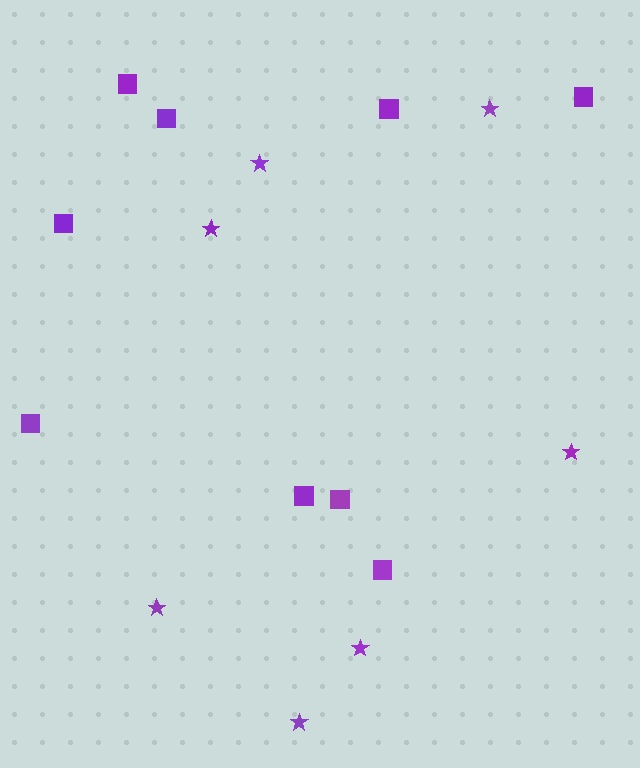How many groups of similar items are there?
There are 2 groups: one group of stars (7) and one group of squares (9).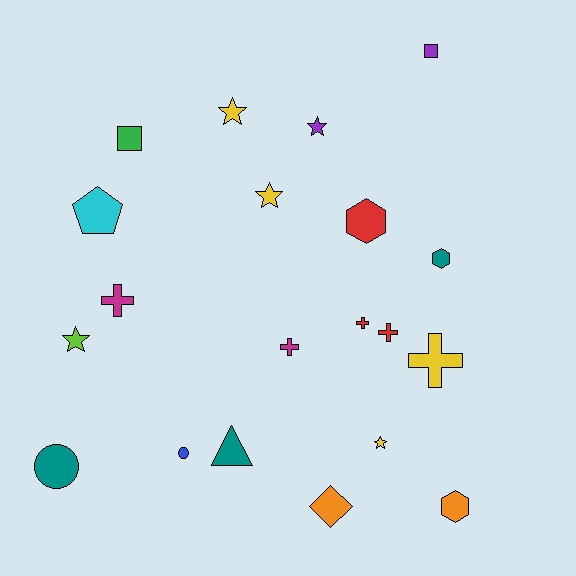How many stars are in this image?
There are 5 stars.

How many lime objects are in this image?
There is 1 lime object.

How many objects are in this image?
There are 20 objects.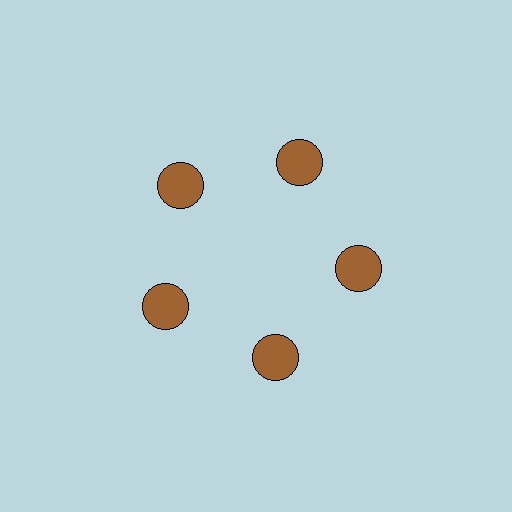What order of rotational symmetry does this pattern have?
This pattern has 5-fold rotational symmetry.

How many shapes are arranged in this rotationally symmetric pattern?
There are 5 shapes, arranged in 5 groups of 1.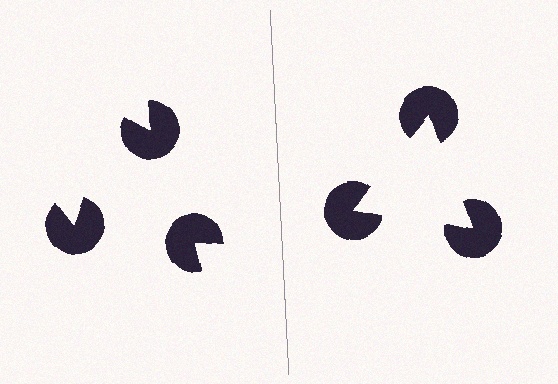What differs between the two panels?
The pac-man discs are positioned identically on both sides; only the wedge orientations differ. On the right they align to a triangle; on the left they are misaligned.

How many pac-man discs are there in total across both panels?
6 — 3 on each side.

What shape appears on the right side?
An illusory triangle.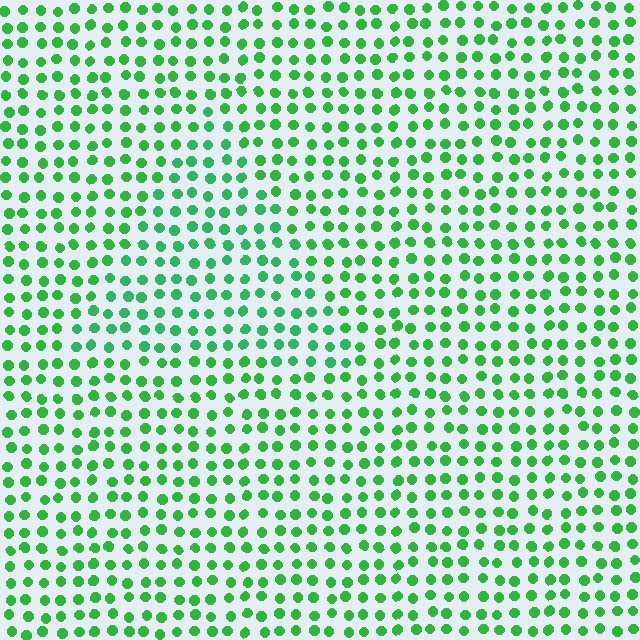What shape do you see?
I see a triangle.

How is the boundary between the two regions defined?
The boundary is defined purely by a slight shift in hue (about 17 degrees). Spacing, size, and orientation are identical on both sides.